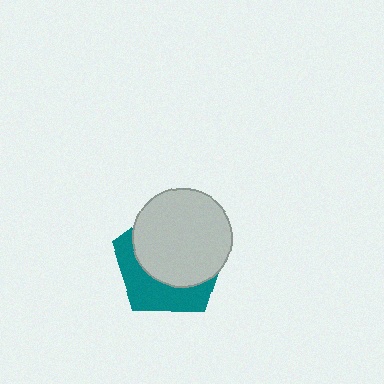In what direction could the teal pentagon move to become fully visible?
The teal pentagon could move toward the lower-left. That would shift it out from behind the light gray circle entirely.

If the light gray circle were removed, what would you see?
You would see the complete teal pentagon.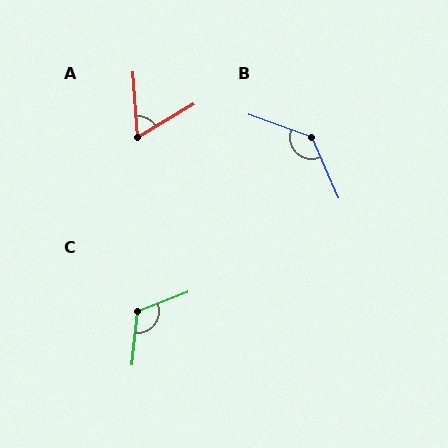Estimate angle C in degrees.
Approximately 117 degrees.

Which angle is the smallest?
A, at approximately 64 degrees.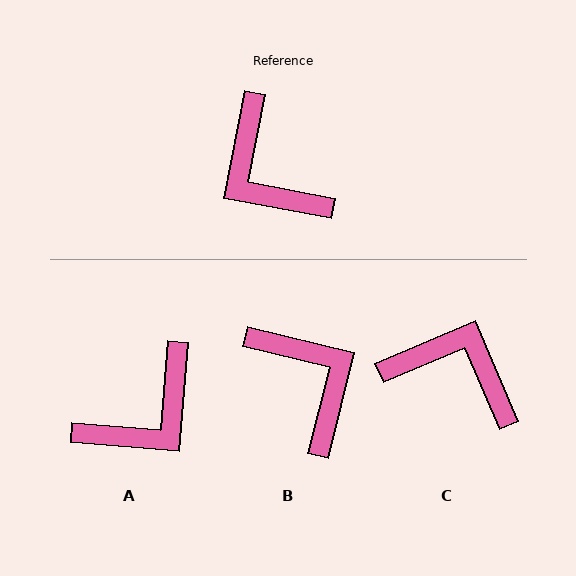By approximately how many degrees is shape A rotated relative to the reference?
Approximately 96 degrees counter-clockwise.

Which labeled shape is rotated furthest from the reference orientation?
B, about 177 degrees away.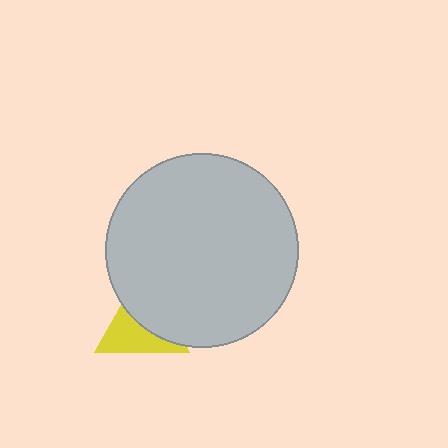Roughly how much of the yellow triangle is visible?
About half of it is visible (roughly 51%).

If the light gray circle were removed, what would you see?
You would see the complete yellow triangle.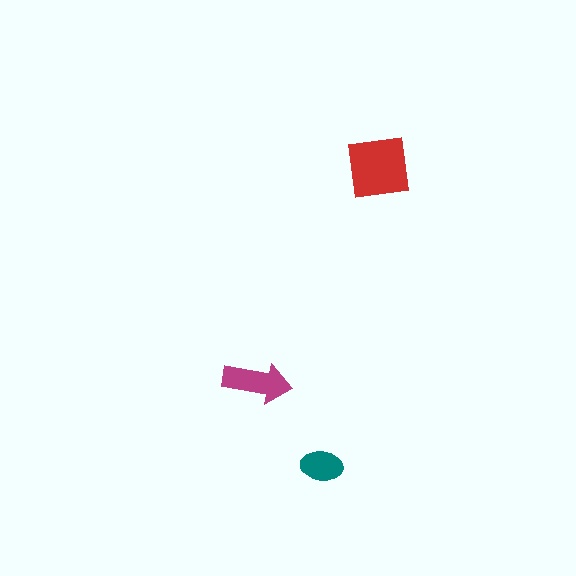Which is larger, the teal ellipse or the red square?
The red square.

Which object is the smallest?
The teal ellipse.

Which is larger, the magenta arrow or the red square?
The red square.